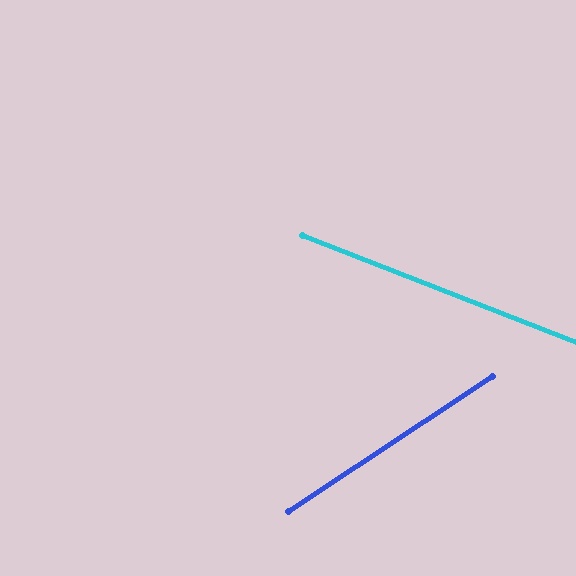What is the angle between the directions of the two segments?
Approximately 55 degrees.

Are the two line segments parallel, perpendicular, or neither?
Neither parallel nor perpendicular — they differ by about 55°.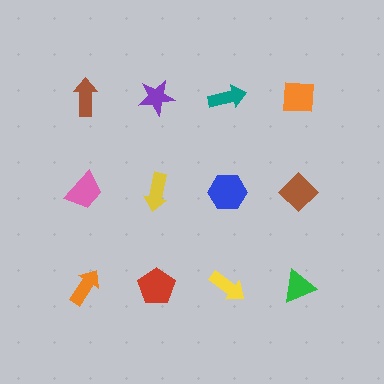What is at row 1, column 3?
A teal arrow.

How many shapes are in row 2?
4 shapes.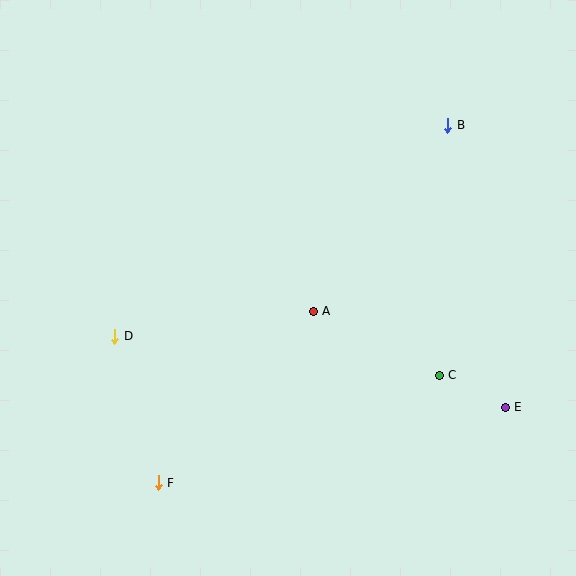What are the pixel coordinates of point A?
Point A is at (313, 311).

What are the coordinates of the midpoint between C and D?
The midpoint between C and D is at (277, 356).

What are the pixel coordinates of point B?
Point B is at (448, 125).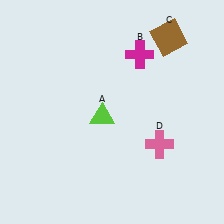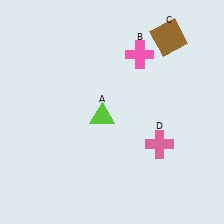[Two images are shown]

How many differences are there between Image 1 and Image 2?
There is 1 difference between the two images.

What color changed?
The cross (B) changed from magenta in Image 1 to pink in Image 2.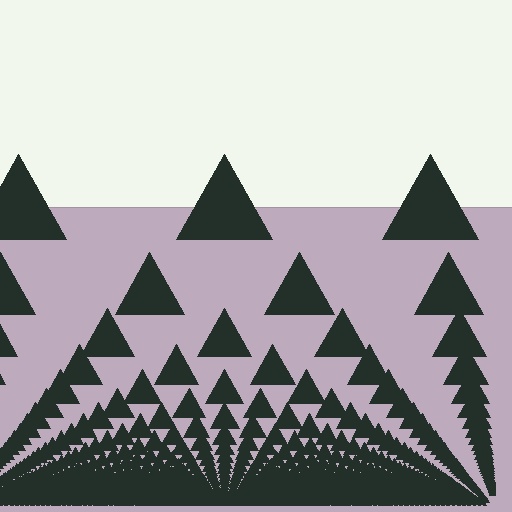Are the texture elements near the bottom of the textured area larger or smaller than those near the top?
Smaller. The gradient is inverted — elements near the bottom are smaller and denser.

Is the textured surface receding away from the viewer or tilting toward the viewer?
The surface appears to tilt toward the viewer. Texture elements get larger and sparser toward the top.